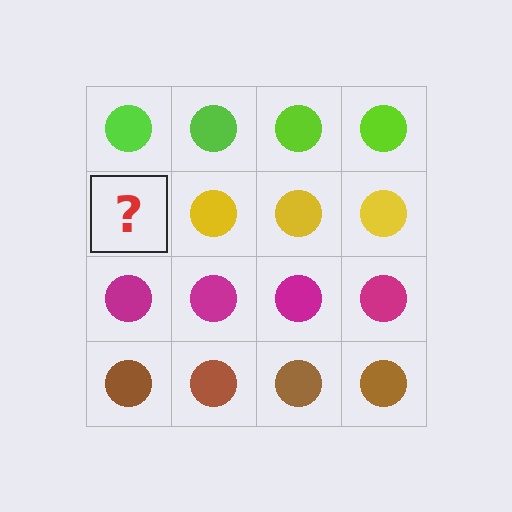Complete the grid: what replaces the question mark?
The question mark should be replaced with a yellow circle.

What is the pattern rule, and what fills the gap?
The rule is that each row has a consistent color. The gap should be filled with a yellow circle.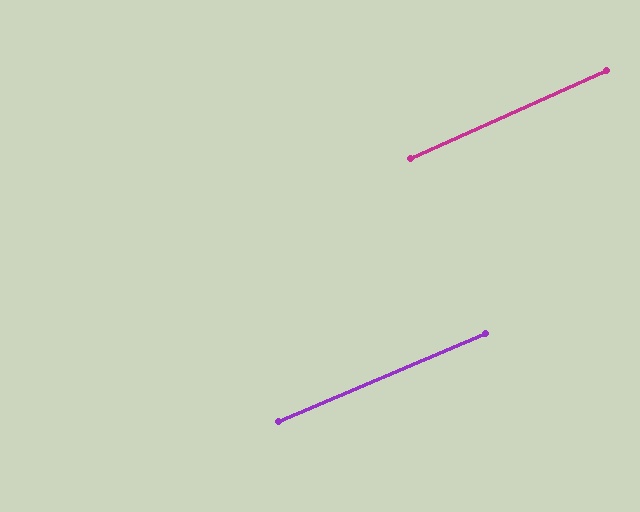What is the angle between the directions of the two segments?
Approximately 1 degree.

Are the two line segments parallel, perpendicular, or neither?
Parallel — their directions differ by only 1.2°.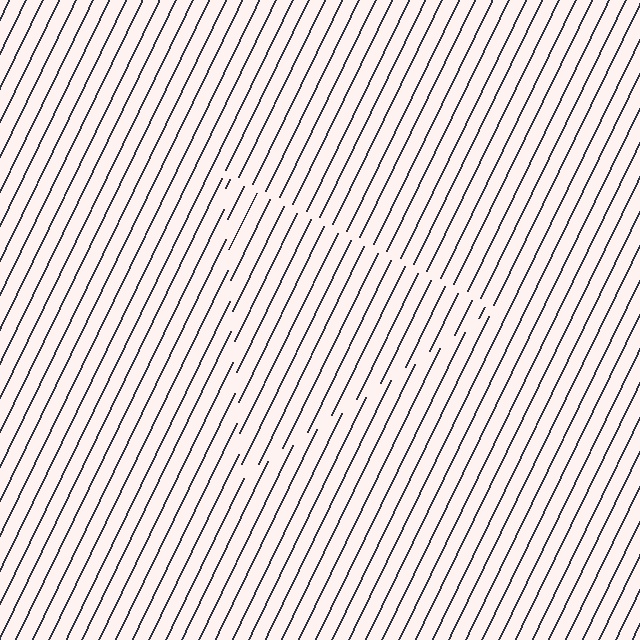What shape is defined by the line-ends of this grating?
An illusory triangle. The interior of the shape contains the same grating, shifted by half a period — the contour is defined by the phase discontinuity where line-ends from the inner and outer gratings abut.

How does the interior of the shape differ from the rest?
The interior of the shape contains the same grating, shifted by half a period — the contour is defined by the phase discontinuity where line-ends from the inner and outer gratings abut.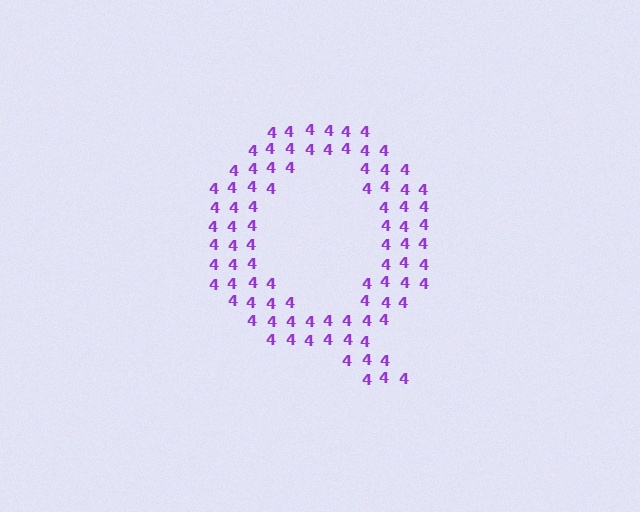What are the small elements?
The small elements are digit 4's.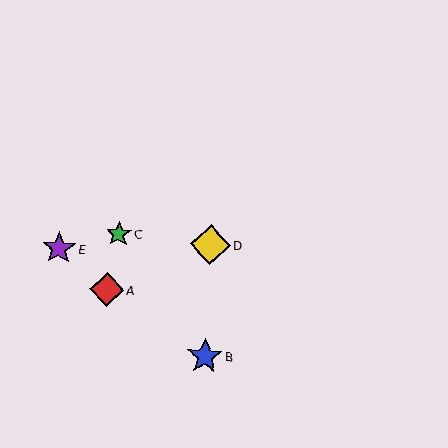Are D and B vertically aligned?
Yes, both are at x≈211.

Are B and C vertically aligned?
No, B is at x≈205 and C is at x≈119.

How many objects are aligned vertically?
2 objects (B, D) are aligned vertically.